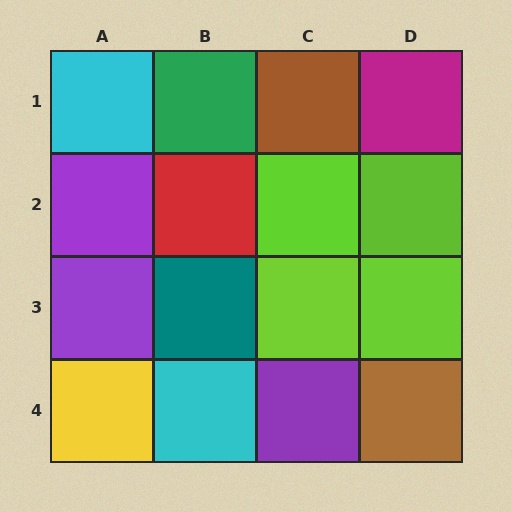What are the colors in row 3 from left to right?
Purple, teal, lime, lime.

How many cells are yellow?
1 cell is yellow.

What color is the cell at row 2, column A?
Purple.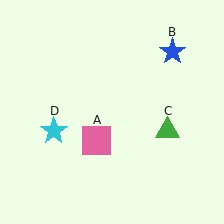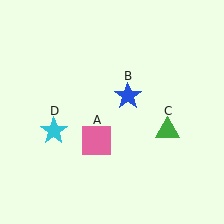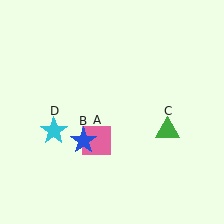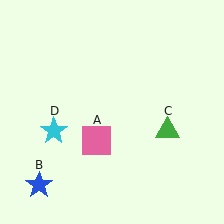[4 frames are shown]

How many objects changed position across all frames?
1 object changed position: blue star (object B).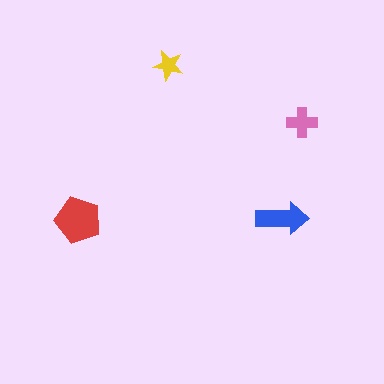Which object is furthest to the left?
The red pentagon is leftmost.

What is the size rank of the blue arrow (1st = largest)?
2nd.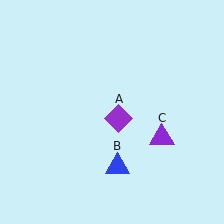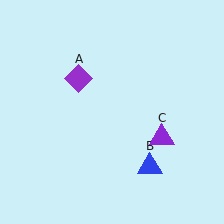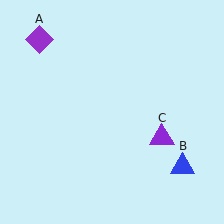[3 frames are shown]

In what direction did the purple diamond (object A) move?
The purple diamond (object A) moved up and to the left.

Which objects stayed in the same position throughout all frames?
Purple triangle (object C) remained stationary.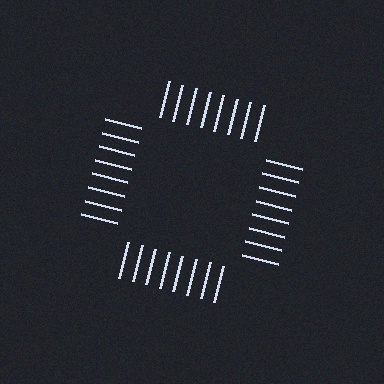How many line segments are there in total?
32 — 8 along each of the 4 edges.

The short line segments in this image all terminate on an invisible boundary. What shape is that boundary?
An illusory square — the line segments terminate on its edges but no continuous stroke is drawn.